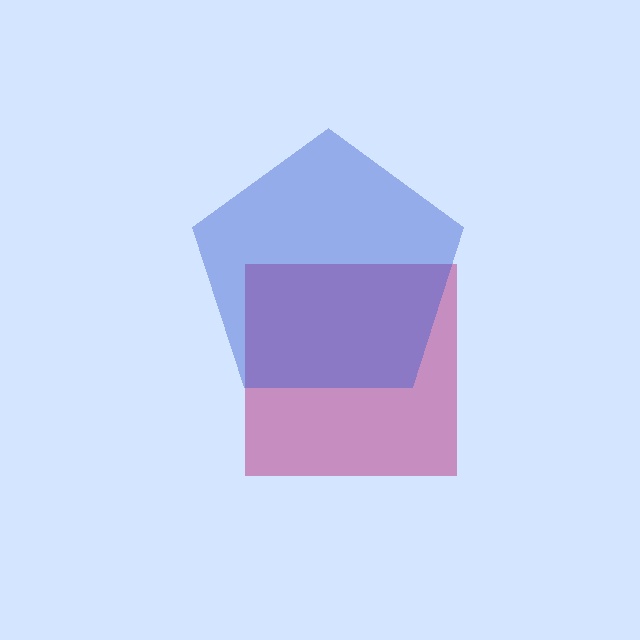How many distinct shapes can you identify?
There are 2 distinct shapes: a magenta square, a blue pentagon.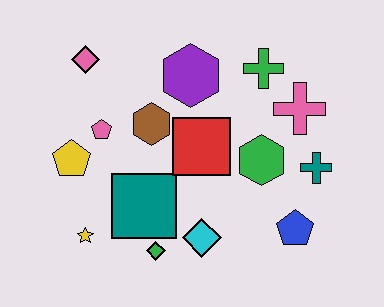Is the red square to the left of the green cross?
Yes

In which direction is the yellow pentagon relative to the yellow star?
The yellow pentagon is above the yellow star.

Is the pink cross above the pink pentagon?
Yes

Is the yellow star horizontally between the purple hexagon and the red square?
No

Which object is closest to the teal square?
The green diamond is closest to the teal square.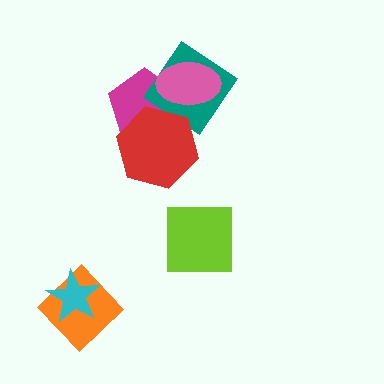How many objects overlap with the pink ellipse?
2 objects overlap with the pink ellipse.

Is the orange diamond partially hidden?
Yes, it is partially covered by another shape.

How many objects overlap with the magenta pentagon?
3 objects overlap with the magenta pentagon.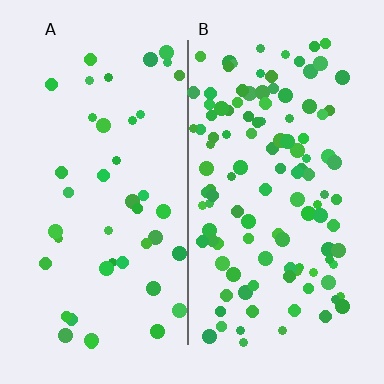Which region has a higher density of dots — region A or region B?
B (the right).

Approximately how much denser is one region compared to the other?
Approximately 2.6× — region B over region A.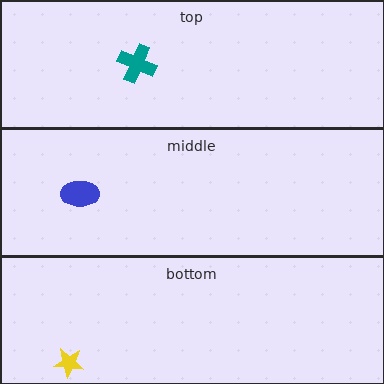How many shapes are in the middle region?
1.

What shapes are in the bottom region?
The yellow star.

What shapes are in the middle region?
The blue ellipse.